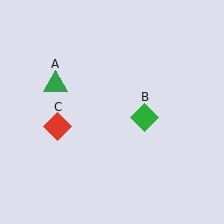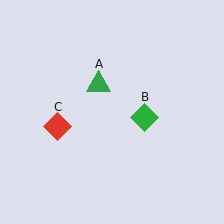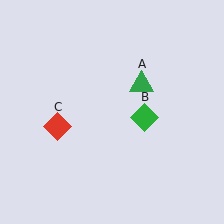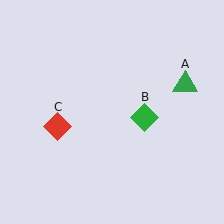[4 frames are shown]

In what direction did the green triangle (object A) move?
The green triangle (object A) moved right.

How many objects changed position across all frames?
1 object changed position: green triangle (object A).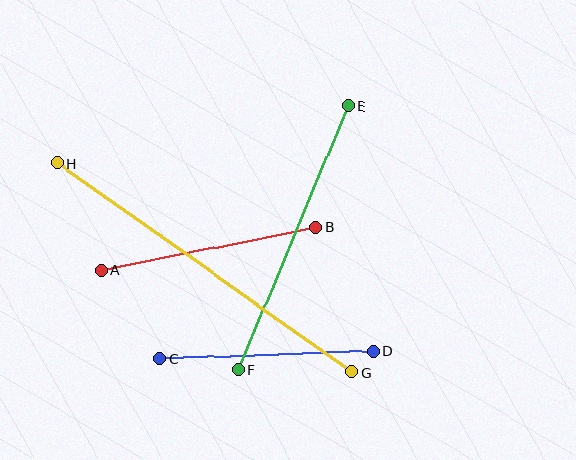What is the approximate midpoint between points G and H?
The midpoint is at approximately (205, 268) pixels.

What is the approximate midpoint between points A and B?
The midpoint is at approximately (208, 249) pixels.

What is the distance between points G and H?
The distance is approximately 361 pixels.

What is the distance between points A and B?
The distance is approximately 219 pixels.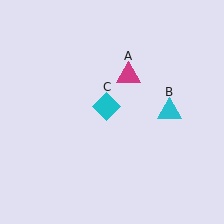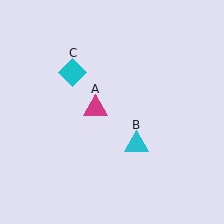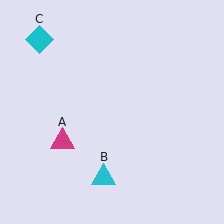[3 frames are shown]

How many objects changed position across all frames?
3 objects changed position: magenta triangle (object A), cyan triangle (object B), cyan diamond (object C).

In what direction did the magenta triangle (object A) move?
The magenta triangle (object A) moved down and to the left.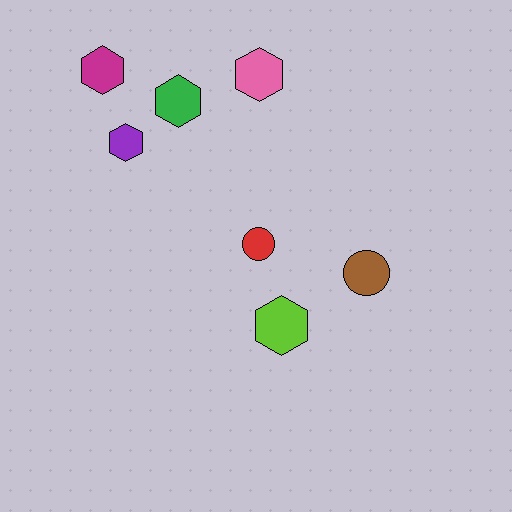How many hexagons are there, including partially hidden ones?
There are 5 hexagons.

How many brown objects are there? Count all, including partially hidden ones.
There is 1 brown object.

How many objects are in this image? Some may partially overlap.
There are 7 objects.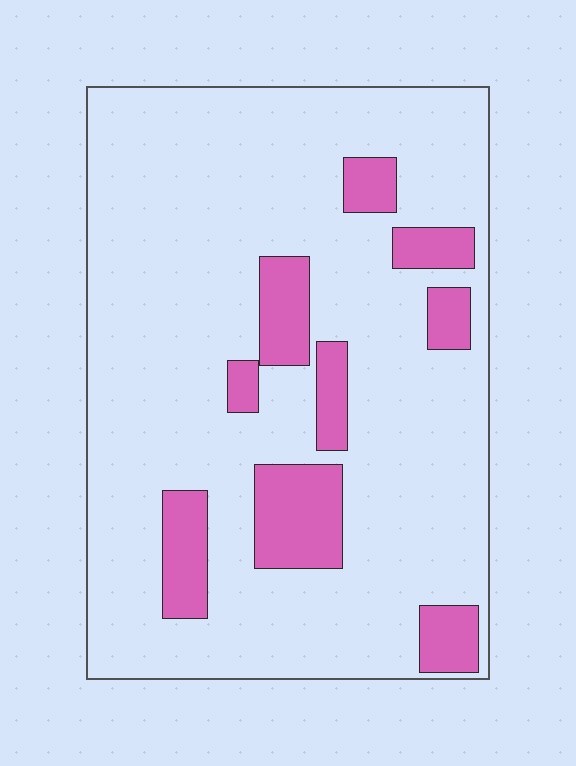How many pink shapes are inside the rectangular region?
9.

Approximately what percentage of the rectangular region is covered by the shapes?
Approximately 15%.